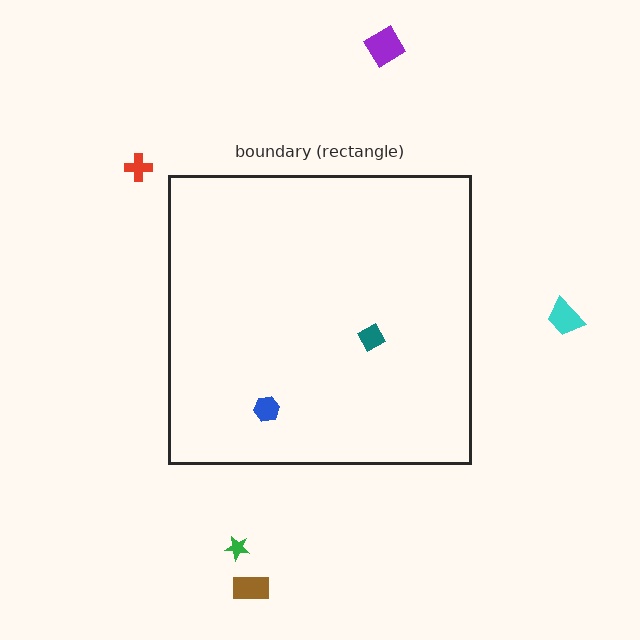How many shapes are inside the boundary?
2 inside, 5 outside.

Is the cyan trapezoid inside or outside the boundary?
Outside.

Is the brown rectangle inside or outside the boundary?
Outside.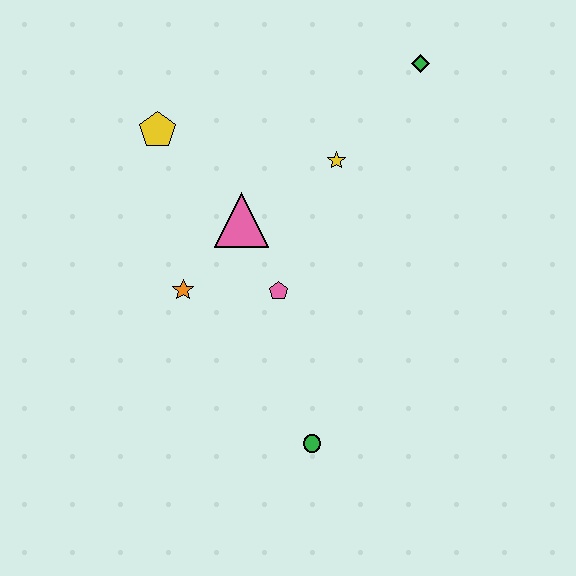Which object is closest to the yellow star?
The pink triangle is closest to the yellow star.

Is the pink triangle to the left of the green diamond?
Yes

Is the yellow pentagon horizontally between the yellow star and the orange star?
No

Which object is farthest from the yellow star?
The green circle is farthest from the yellow star.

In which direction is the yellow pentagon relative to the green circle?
The yellow pentagon is above the green circle.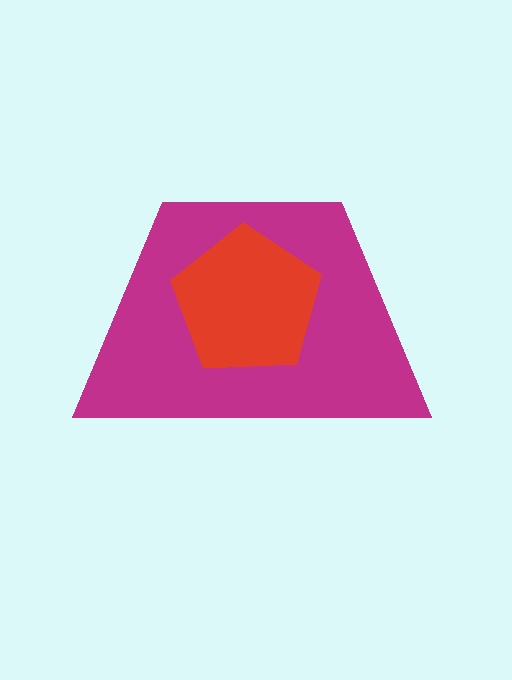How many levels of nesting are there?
2.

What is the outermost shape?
The magenta trapezoid.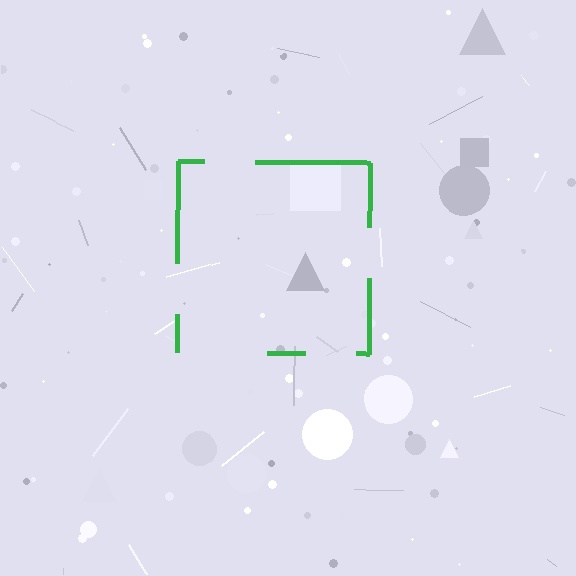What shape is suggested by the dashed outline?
The dashed outline suggests a square.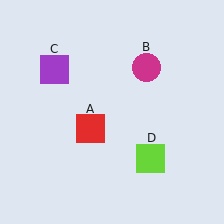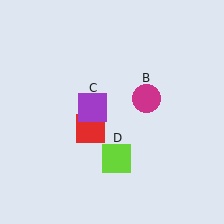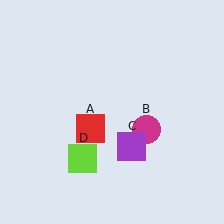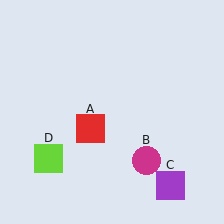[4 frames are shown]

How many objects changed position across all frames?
3 objects changed position: magenta circle (object B), purple square (object C), lime square (object D).